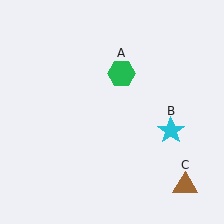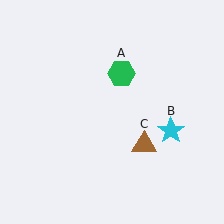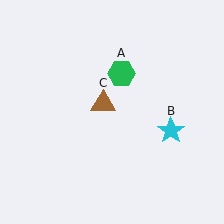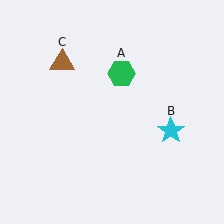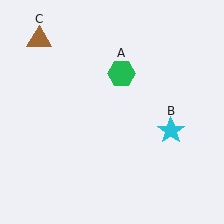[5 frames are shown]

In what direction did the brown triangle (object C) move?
The brown triangle (object C) moved up and to the left.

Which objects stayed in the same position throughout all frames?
Green hexagon (object A) and cyan star (object B) remained stationary.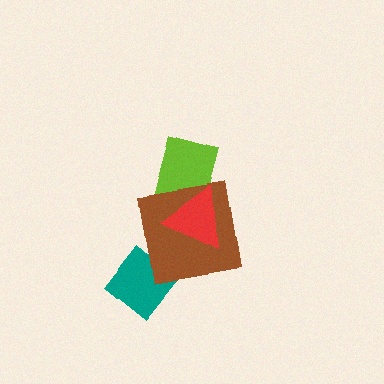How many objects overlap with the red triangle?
2 objects overlap with the red triangle.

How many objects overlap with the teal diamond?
0 objects overlap with the teal diamond.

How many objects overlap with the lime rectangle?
2 objects overlap with the lime rectangle.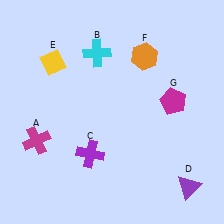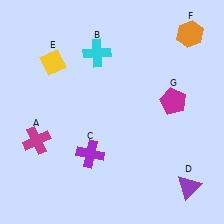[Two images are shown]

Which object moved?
The orange hexagon (F) moved right.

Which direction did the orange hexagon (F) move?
The orange hexagon (F) moved right.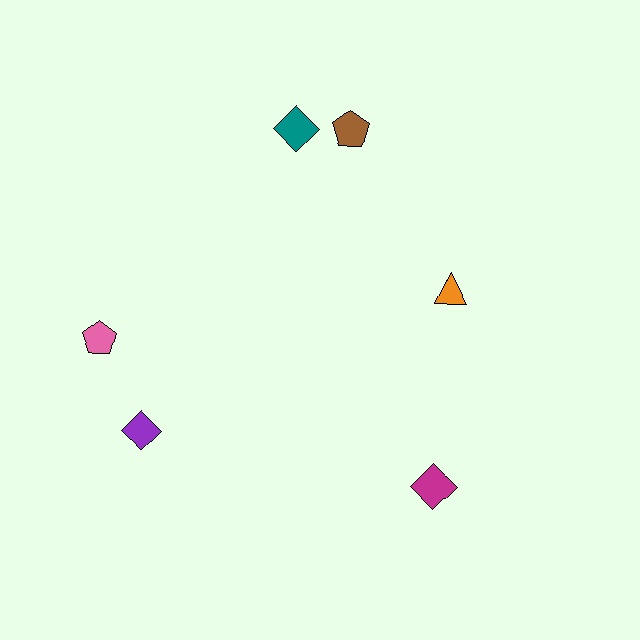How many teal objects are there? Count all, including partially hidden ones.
There is 1 teal object.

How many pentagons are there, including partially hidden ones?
There are 2 pentagons.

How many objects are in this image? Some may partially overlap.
There are 6 objects.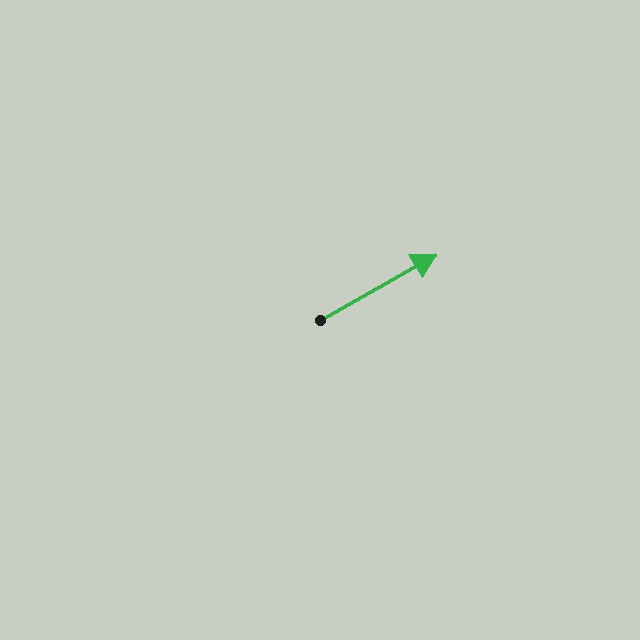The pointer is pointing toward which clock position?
Roughly 2 o'clock.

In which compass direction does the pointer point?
Northeast.